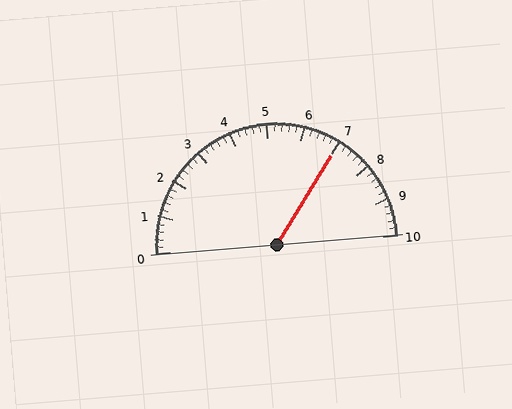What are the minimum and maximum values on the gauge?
The gauge ranges from 0 to 10.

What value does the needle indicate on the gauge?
The needle indicates approximately 7.0.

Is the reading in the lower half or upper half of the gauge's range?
The reading is in the upper half of the range (0 to 10).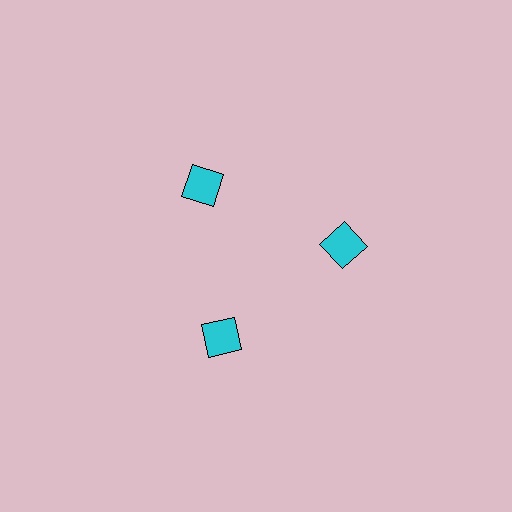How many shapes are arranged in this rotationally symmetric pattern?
There are 3 shapes, arranged in 3 groups of 1.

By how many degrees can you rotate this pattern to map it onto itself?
The pattern maps onto itself every 120 degrees of rotation.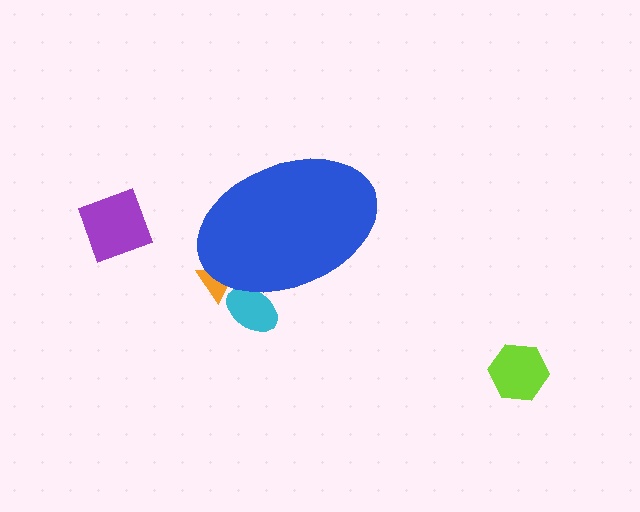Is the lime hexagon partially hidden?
No, the lime hexagon is fully visible.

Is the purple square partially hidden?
No, the purple square is fully visible.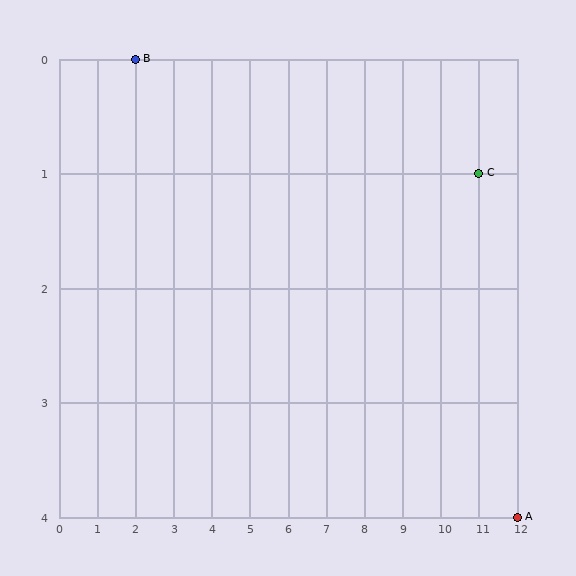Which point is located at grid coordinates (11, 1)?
Point C is at (11, 1).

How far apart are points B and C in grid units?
Points B and C are 9 columns and 1 row apart (about 9.1 grid units diagonally).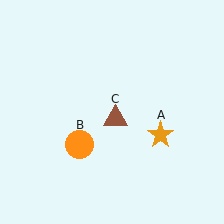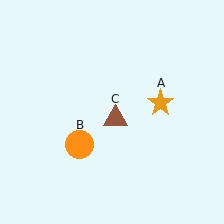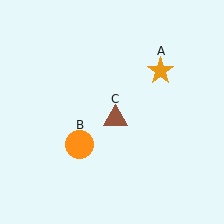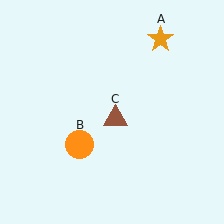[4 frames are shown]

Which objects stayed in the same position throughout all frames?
Orange circle (object B) and brown triangle (object C) remained stationary.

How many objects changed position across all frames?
1 object changed position: orange star (object A).